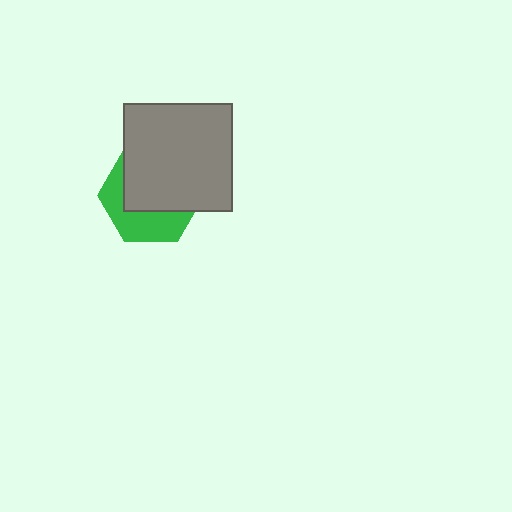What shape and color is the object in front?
The object in front is a gray square.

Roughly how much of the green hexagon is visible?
A small part of it is visible (roughly 41%).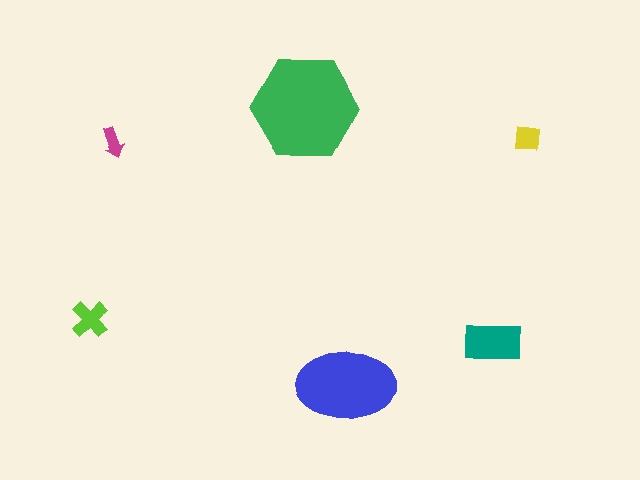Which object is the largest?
The green hexagon.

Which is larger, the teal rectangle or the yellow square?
The teal rectangle.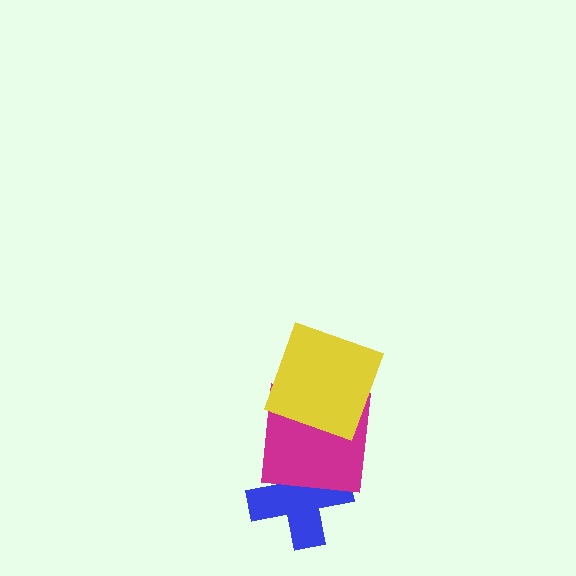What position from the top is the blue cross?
The blue cross is 3rd from the top.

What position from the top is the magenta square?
The magenta square is 2nd from the top.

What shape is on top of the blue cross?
The magenta square is on top of the blue cross.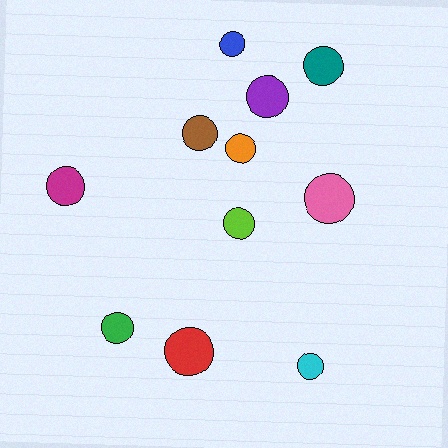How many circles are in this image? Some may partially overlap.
There are 11 circles.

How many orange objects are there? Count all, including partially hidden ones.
There is 1 orange object.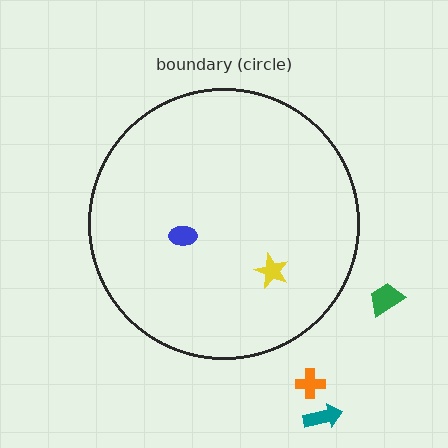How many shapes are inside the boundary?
2 inside, 3 outside.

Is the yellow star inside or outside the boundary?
Inside.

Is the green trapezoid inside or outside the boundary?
Outside.